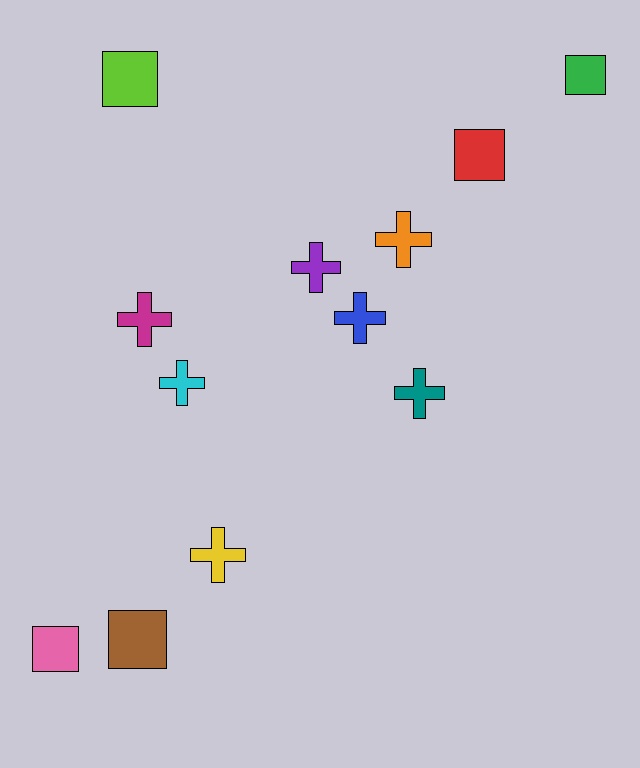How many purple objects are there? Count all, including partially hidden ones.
There is 1 purple object.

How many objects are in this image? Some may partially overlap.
There are 12 objects.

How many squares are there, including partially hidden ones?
There are 5 squares.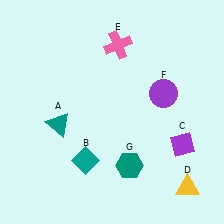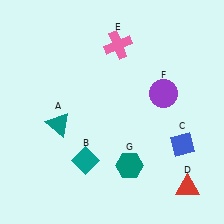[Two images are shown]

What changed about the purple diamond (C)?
In Image 1, C is purple. In Image 2, it changed to blue.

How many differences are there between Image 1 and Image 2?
There are 2 differences between the two images.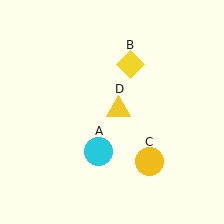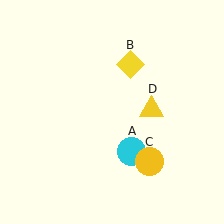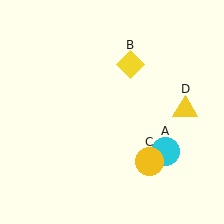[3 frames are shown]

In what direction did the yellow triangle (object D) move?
The yellow triangle (object D) moved right.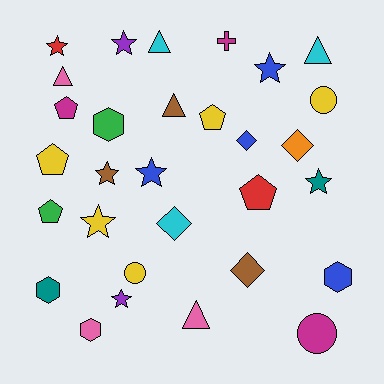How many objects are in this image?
There are 30 objects.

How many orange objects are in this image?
There is 1 orange object.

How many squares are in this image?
There are no squares.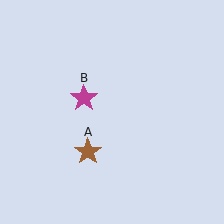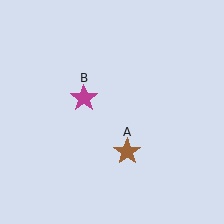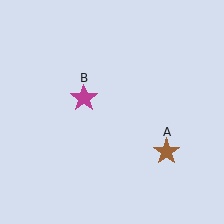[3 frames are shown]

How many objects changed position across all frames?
1 object changed position: brown star (object A).